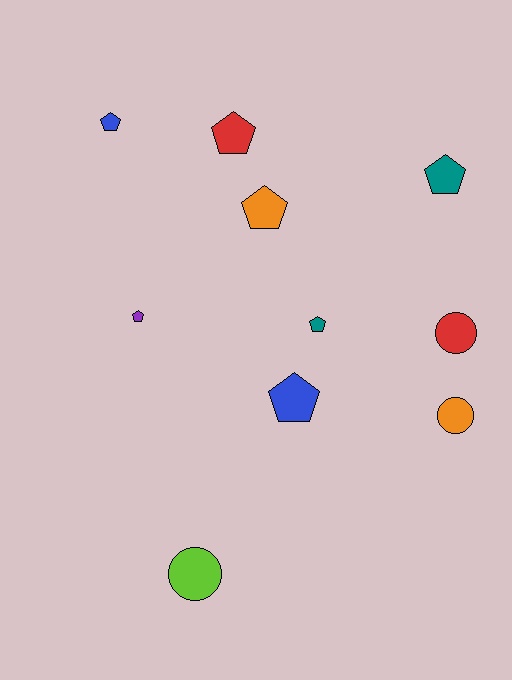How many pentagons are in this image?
There are 7 pentagons.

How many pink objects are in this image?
There are no pink objects.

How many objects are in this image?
There are 10 objects.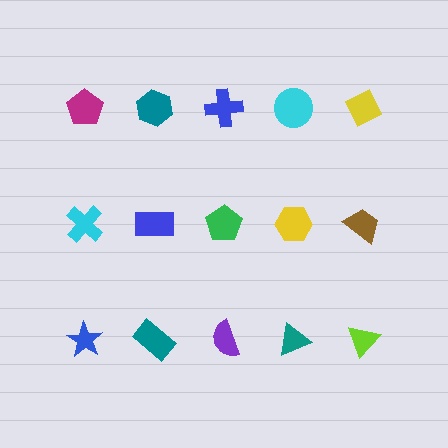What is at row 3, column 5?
A lime triangle.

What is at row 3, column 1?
A blue star.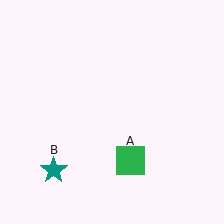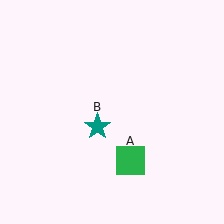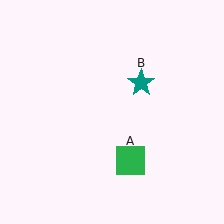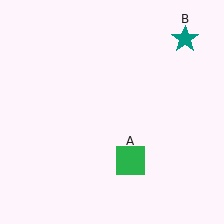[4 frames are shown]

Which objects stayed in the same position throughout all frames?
Green square (object A) remained stationary.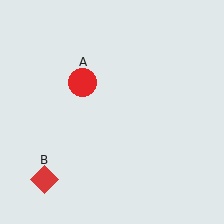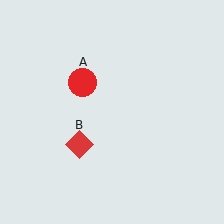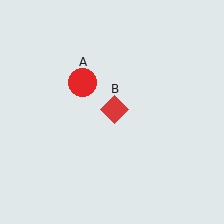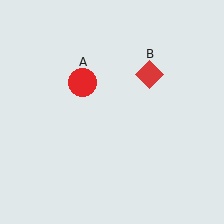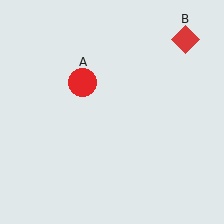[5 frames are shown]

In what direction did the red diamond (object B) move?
The red diamond (object B) moved up and to the right.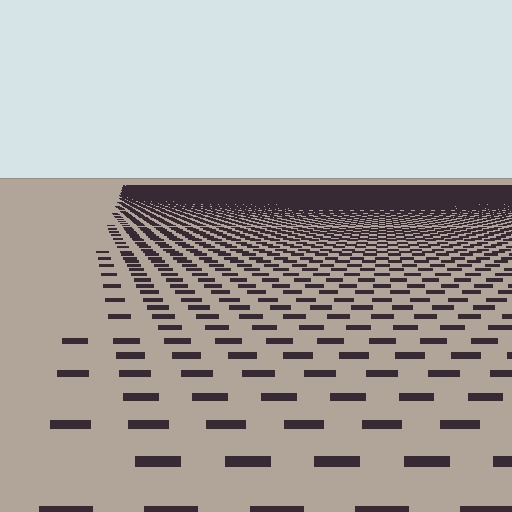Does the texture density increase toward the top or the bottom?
Density increases toward the top.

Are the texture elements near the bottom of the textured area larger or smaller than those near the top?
Larger. Near the bottom, elements are closer to the viewer and appear at a bigger on-screen size.